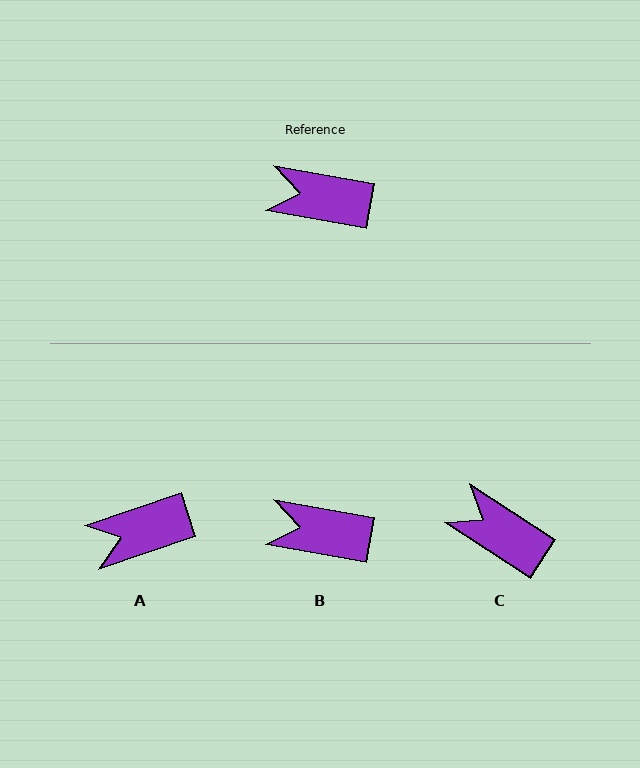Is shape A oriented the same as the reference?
No, it is off by about 29 degrees.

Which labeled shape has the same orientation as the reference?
B.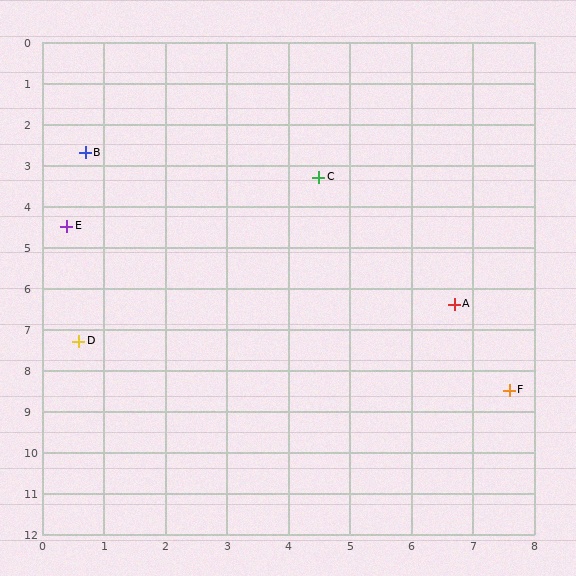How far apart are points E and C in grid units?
Points E and C are about 4.3 grid units apart.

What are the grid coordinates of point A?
Point A is at approximately (6.7, 6.4).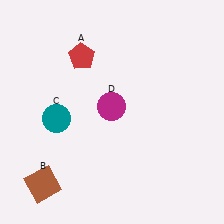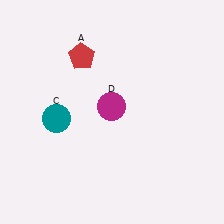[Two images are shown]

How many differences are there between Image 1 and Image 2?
There is 1 difference between the two images.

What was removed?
The brown square (B) was removed in Image 2.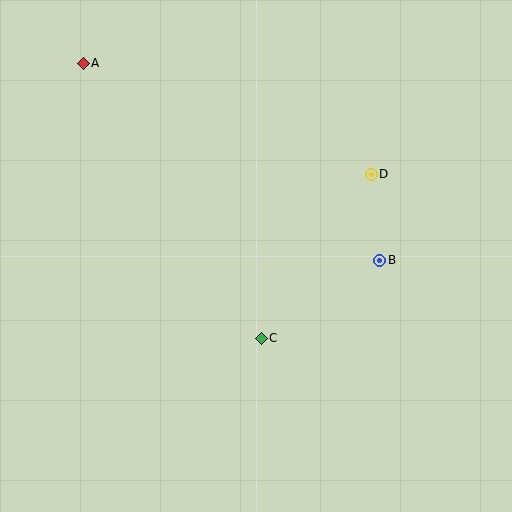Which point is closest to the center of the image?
Point C at (261, 338) is closest to the center.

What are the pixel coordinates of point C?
Point C is at (261, 338).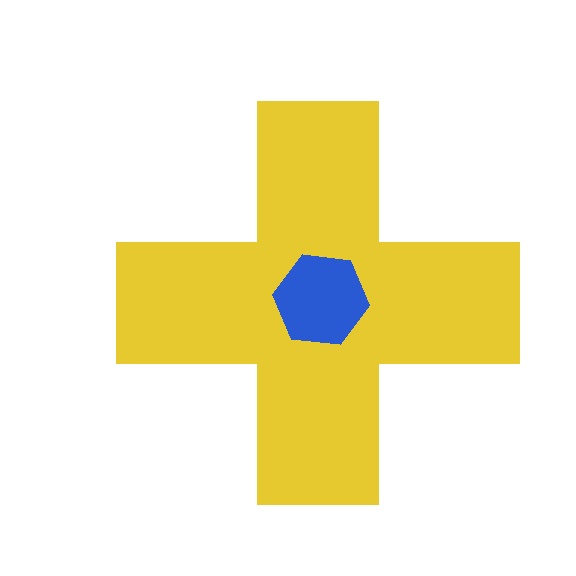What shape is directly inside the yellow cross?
The blue hexagon.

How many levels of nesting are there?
2.